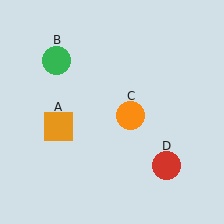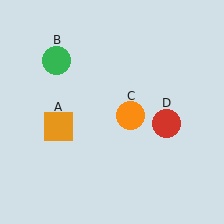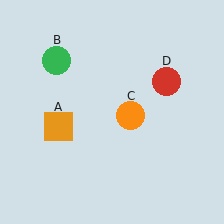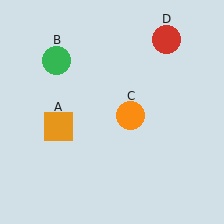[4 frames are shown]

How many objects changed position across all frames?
1 object changed position: red circle (object D).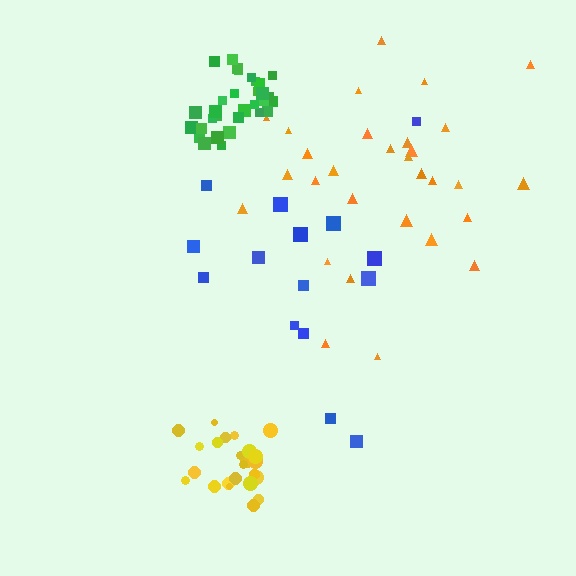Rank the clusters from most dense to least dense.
yellow, green, orange, blue.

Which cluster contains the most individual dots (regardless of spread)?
Green (31).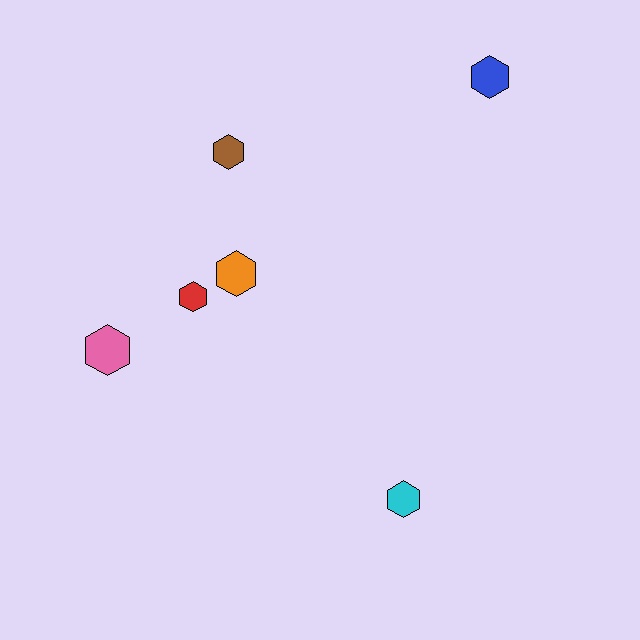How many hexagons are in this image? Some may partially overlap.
There are 6 hexagons.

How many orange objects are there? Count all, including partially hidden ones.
There is 1 orange object.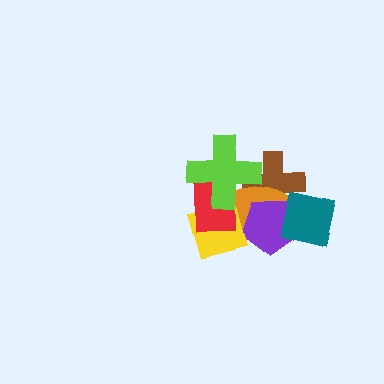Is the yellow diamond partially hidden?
Yes, it is partially covered by another shape.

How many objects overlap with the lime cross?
4 objects overlap with the lime cross.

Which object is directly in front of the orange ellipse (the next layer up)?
The purple pentagon is directly in front of the orange ellipse.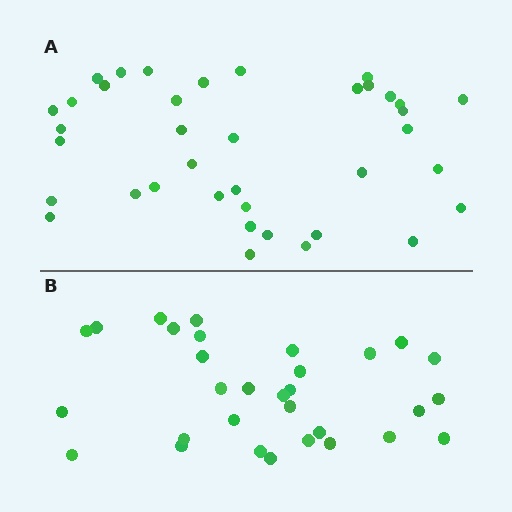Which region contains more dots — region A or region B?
Region A (the top region) has more dots.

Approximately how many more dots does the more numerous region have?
Region A has roughly 8 or so more dots than region B.